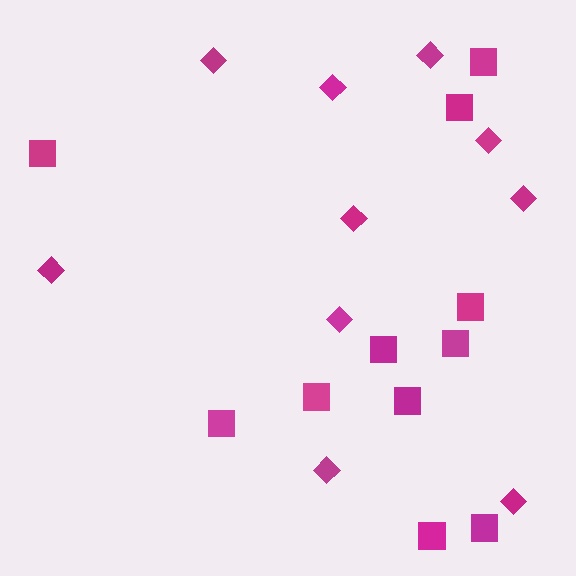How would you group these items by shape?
There are 2 groups: one group of diamonds (10) and one group of squares (11).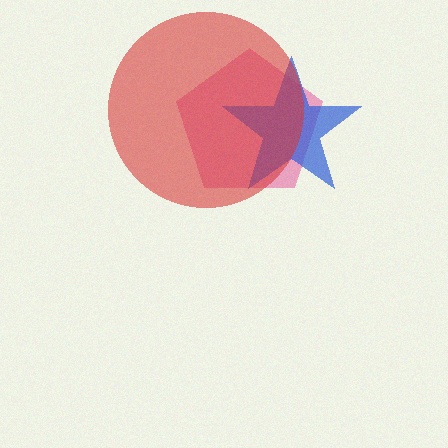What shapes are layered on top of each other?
The layered shapes are: a pink pentagon, a blue star, a red circle.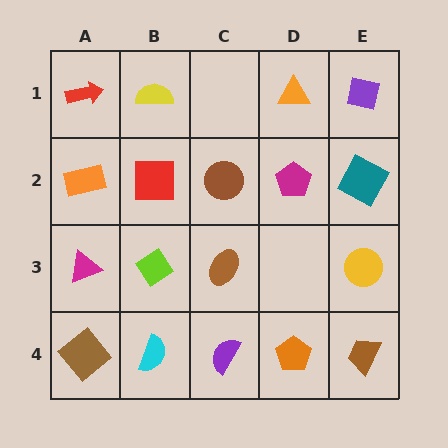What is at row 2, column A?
An orange rectangle.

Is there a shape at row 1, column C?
No, that cell is empty.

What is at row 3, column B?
A lime diamond.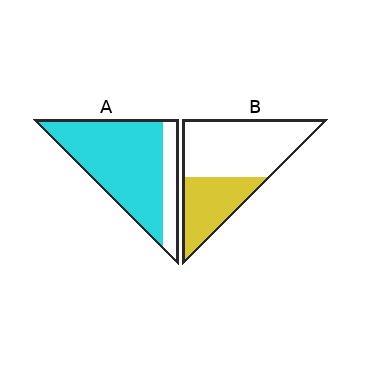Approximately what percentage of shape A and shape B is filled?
A is approximately 80% and B is approximately 35%.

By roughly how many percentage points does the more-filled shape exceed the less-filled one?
By roughly 45 percentage points (A over B).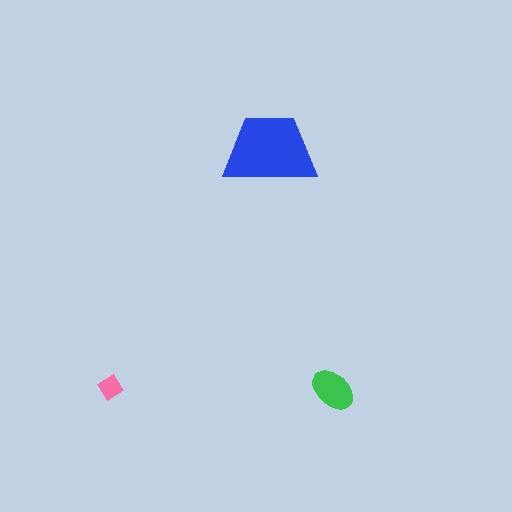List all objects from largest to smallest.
The blue trapezoid, the green ellipse, the pink diamond.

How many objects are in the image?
There are 3 objects in the image.